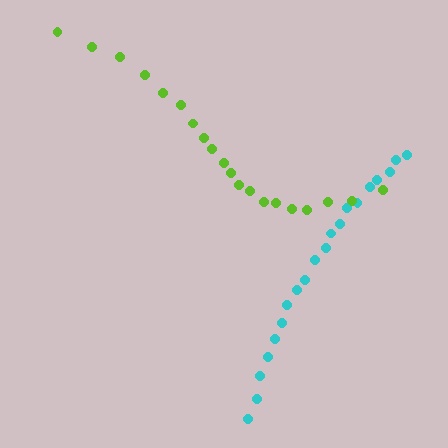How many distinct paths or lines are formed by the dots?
There are 2 distinct paths.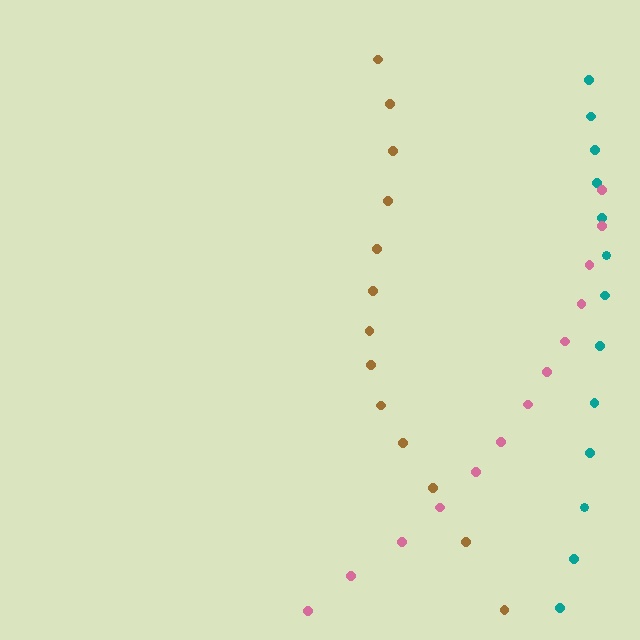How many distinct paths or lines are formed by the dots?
There are 3 distinct paths.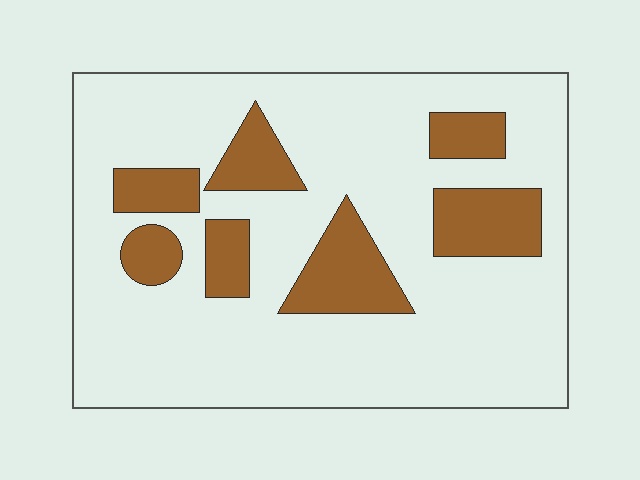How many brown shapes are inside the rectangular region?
7.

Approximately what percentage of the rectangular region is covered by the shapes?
Approximately 20%.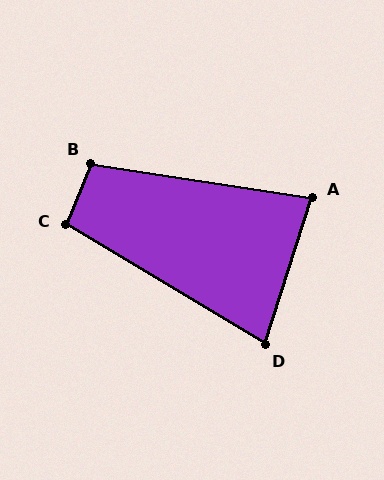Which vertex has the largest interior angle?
B, at approximately 103 degrees.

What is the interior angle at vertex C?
Approximately 99 degrees (obtuse).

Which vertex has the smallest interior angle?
D, at approximately 77 degrees.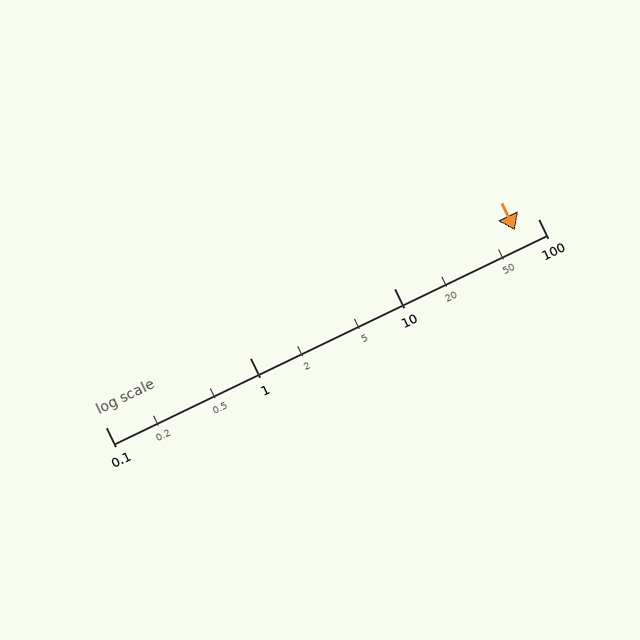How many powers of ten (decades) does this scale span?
The scale spans 3 decades, from 0.1 to 100.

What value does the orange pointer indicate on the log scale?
The pointer indicates approximately 69.